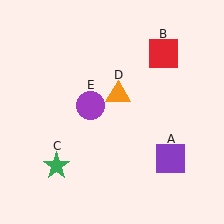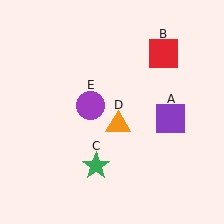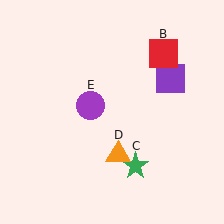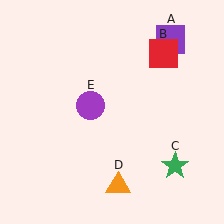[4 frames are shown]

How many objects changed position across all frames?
3 objects changed position: purple square (object A), green star (object C), orange triangle (object D).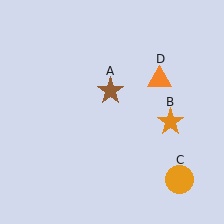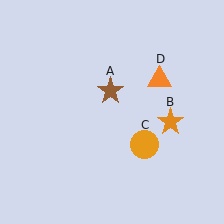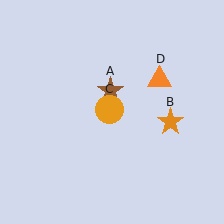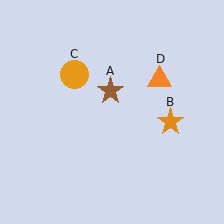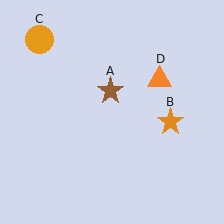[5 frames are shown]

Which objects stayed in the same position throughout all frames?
Brown star (object A) and orange star (object B) and orange triangle (object D) remained stationary.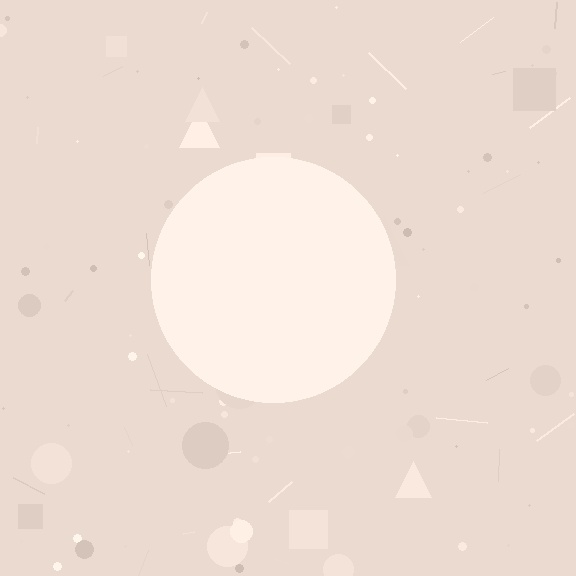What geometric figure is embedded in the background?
A circle is embedded in the background.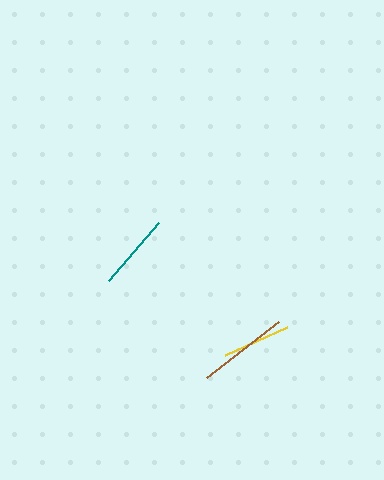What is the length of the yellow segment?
The yellow segment is approximately 68 pixels long.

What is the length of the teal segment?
The teal segment is approximately 77 pixels long.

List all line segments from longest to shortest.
From longest to shortest: brown, teal, yellow.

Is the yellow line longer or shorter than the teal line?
The teal line is longer than the yellow line.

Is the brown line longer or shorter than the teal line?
The brown line is longer than the teal line.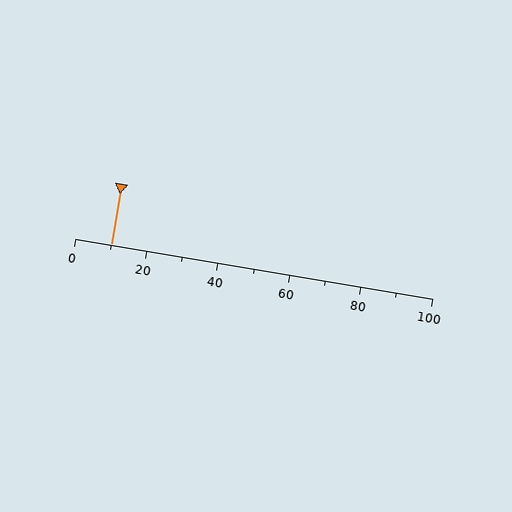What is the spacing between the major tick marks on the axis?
The major ticks are spaced 20 apart.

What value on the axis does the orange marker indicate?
The marker indicates approximately 10.